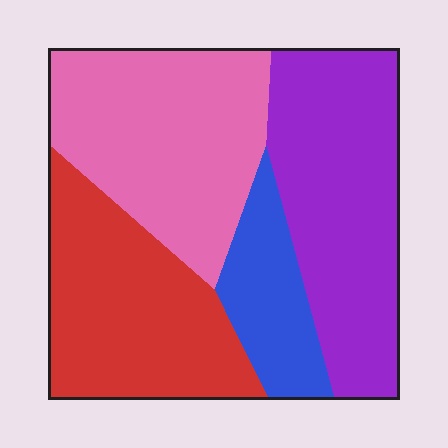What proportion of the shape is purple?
Purple covers about 30% of the shape.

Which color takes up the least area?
Blue, at roughly 10%.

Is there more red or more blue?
Red.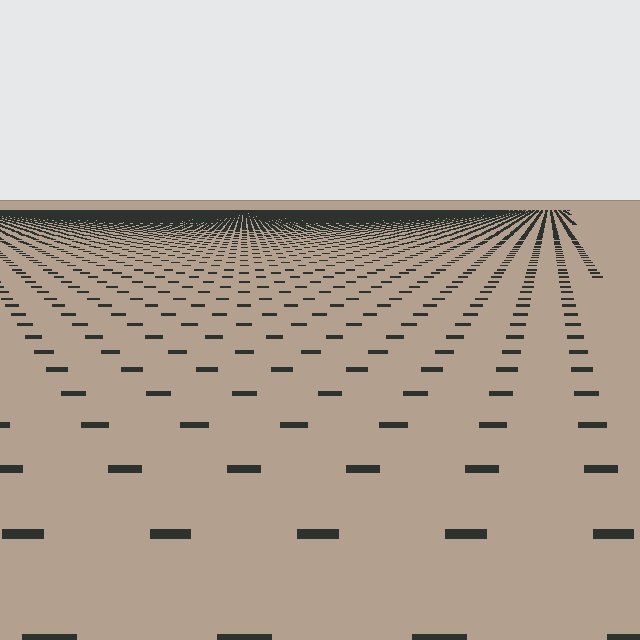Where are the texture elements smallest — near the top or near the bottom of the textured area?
Near the top.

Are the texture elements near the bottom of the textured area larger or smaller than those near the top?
Larger. Near the bottom, elements are closer to the viewer and appear at a bigger on-screen size.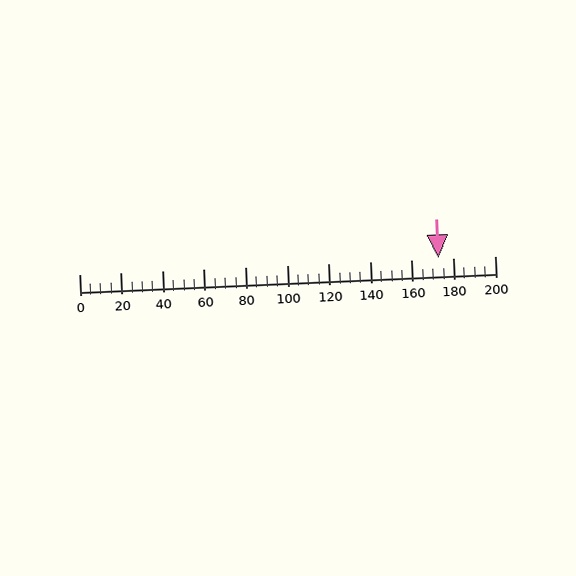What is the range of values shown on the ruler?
The ruler shows values from 0 to 200.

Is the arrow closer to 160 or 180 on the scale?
The arrow is closer to 180.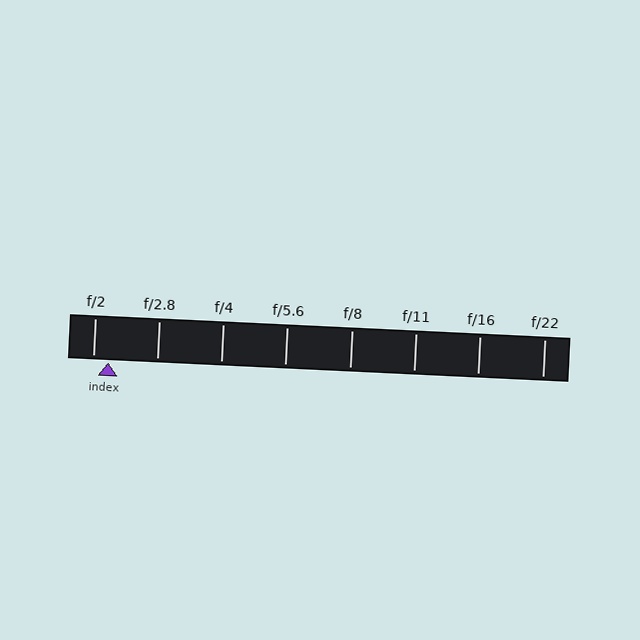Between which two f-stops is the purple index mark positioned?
The index mark is between f/2 and f/2.8.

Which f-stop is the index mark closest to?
The index mark is closest to f/2.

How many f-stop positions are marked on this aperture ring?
There are 8 f-stop positions marked.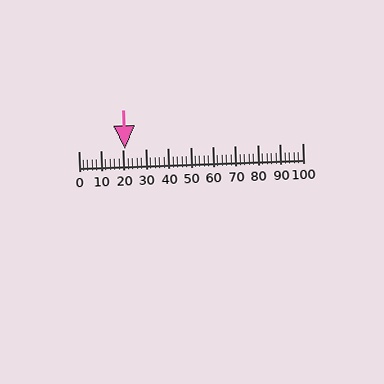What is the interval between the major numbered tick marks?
The major tick marks are spaced 10 units apart.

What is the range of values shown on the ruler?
The ruler shows values from 0 to 100.